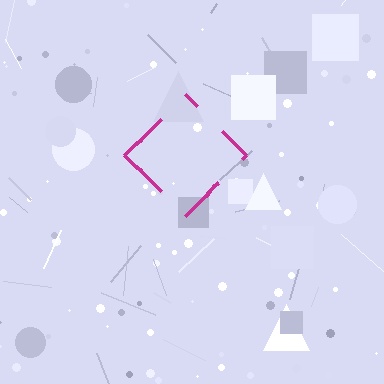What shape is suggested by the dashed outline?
The dashed outline suggests a diamond.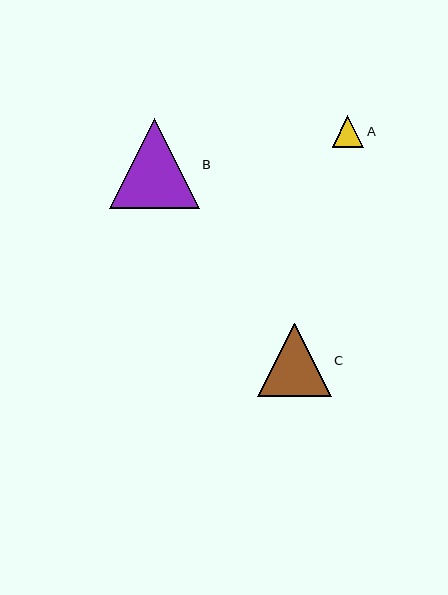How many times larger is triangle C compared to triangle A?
Triangle C is approximately 2.3 times the size of triangle A.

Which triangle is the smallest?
Triangle A is the smallest with a size of approximately 32 pixels.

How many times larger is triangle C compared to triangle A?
Triangle C is approximately 2.3 times the size of triangle A.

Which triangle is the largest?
Triangle B is the largest with a size of approximately 90 pixels.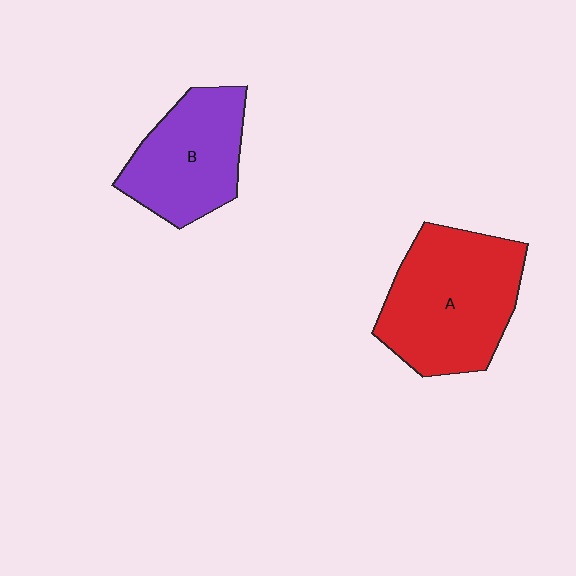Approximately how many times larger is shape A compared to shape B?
Approximately 1.4 times.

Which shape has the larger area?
Shape A (red).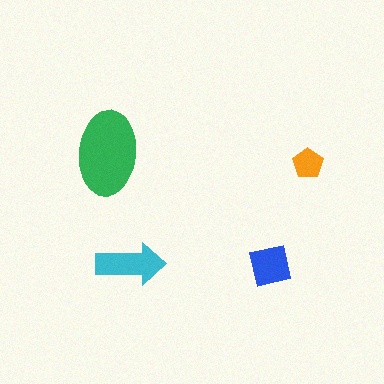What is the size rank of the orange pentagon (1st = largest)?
4th.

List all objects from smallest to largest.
The orange pentagon, the blue square, the cyan arrow, the green ellipse.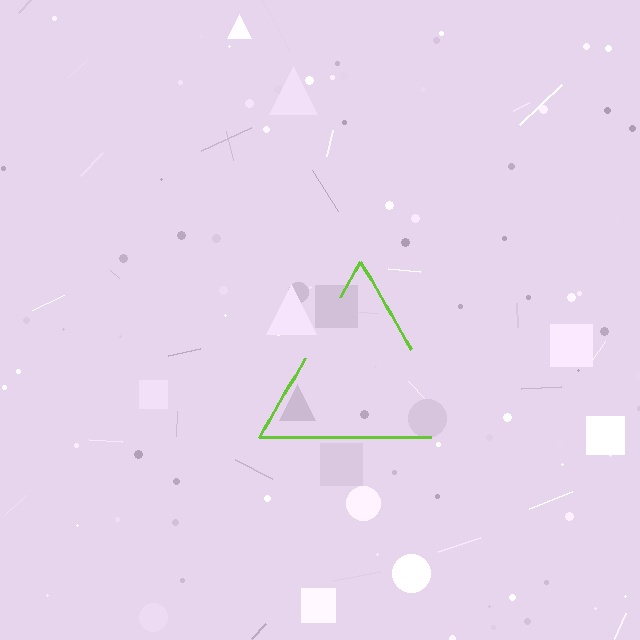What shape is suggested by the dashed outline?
The dashed outline suggests a triangle.